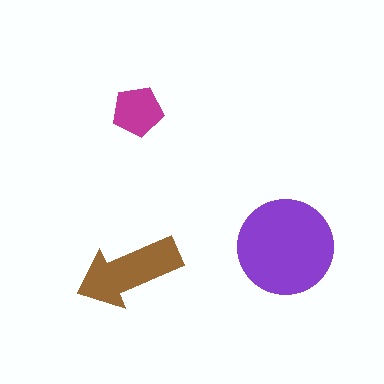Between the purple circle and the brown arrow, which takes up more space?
The purple circle.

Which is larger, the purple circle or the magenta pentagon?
The purple circle.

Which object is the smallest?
The magenta pentagon.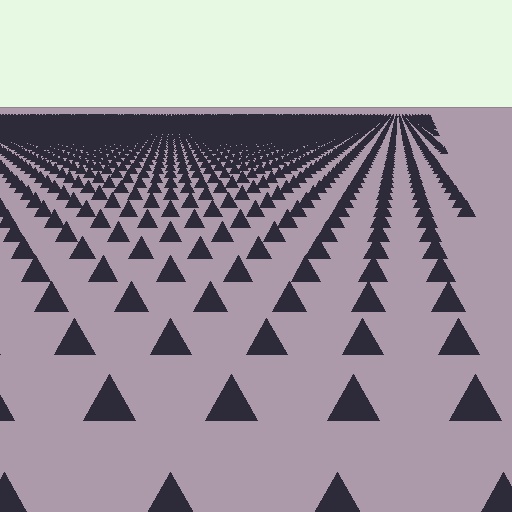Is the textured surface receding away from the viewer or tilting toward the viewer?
The surface is receding away from the viewer. Texture elements get smaller and denser toward the top.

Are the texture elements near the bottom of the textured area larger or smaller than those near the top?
Larger. Near the bottom, elements are closer to the viewer and appear at a bigger on-screen size.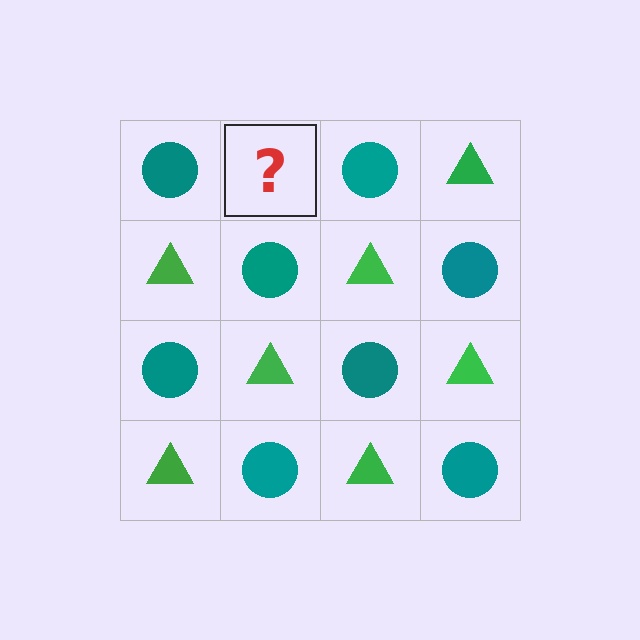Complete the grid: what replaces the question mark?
The question mark should be replaced with a green triangle.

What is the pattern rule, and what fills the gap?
The rule is that it alternates teal circle and green triangle in a checkerboard pattern. The gap should be filled with a green triangle.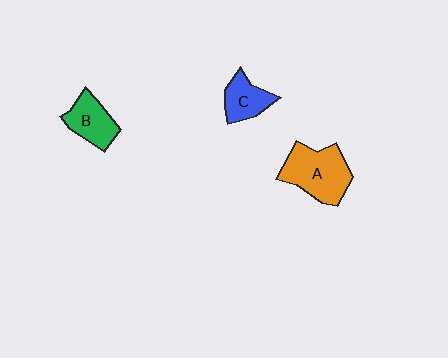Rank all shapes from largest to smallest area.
From largest to smallest: A (orange), B (green), C (blue).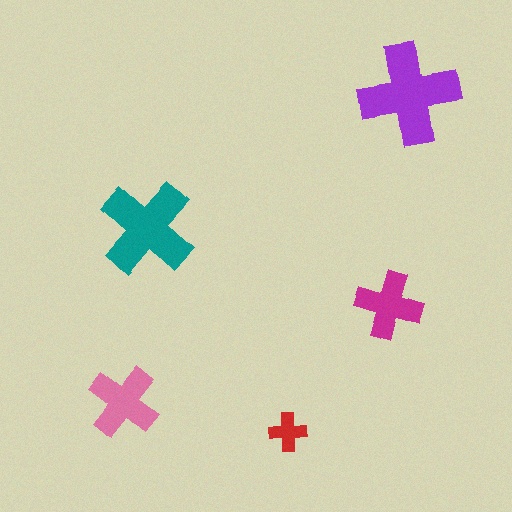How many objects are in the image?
There are 5 objects in the image.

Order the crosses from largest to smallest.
the purple one, the teal one, the pink one, the magenta one, the red one.